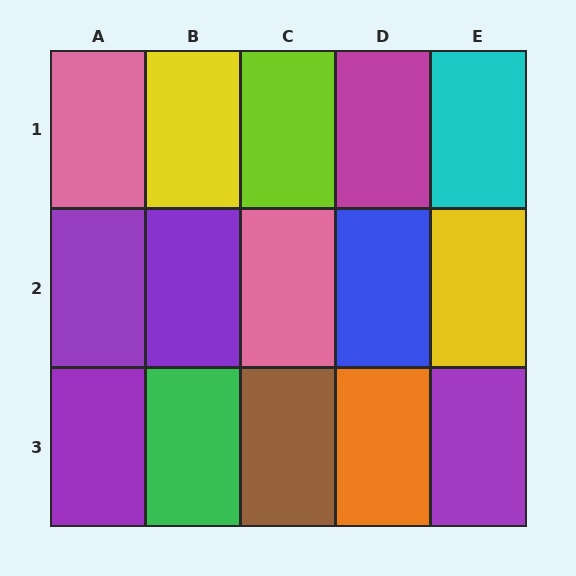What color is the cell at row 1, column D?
Magenta.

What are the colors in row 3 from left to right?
Purple, green, brown, orange, purple.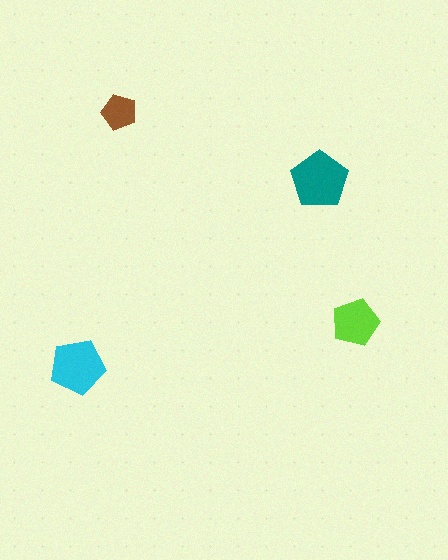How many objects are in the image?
There are 4 objects in the image.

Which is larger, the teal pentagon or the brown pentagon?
The teal one.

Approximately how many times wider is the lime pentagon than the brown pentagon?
About 1.5 times wider.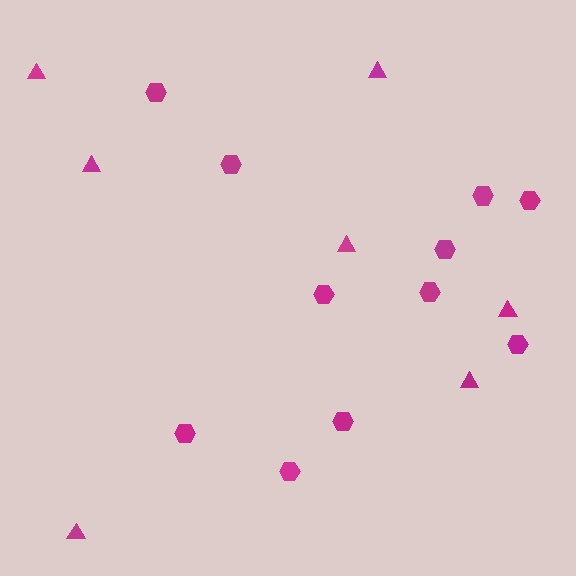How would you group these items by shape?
There are 2 groups: one group of hexagons (11) and one group of triangles (7).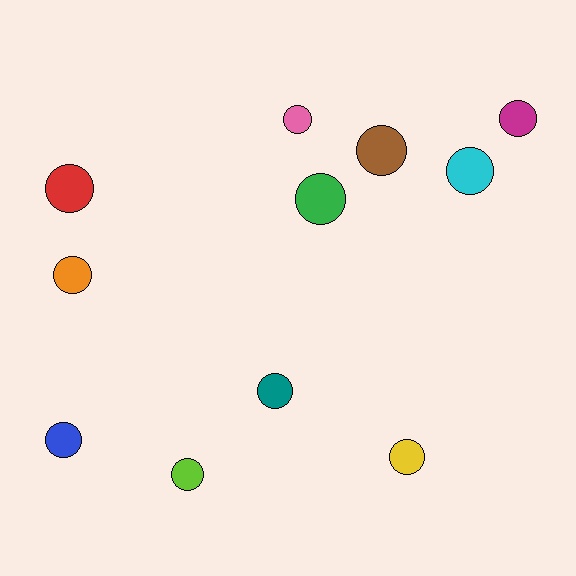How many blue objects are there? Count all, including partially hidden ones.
There is 1 blue object.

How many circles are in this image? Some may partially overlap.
There are 11 circles.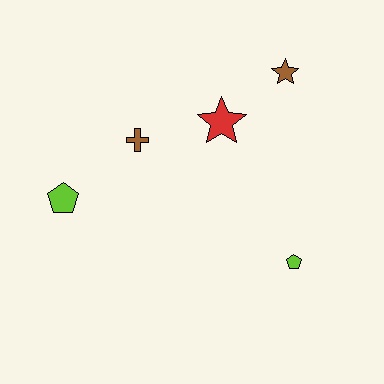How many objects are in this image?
There are 5 objects.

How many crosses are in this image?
There is 1 cross.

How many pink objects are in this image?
There are no pink objects.